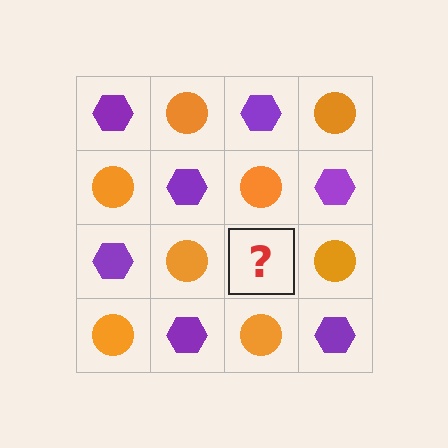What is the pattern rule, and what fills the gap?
The rule is that it alternates purple hexagon and orange circle in a checkerboard pattern. The gap should be filled with a purple hexagon.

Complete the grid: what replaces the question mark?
The question mark should be replaced with a purple hexagon.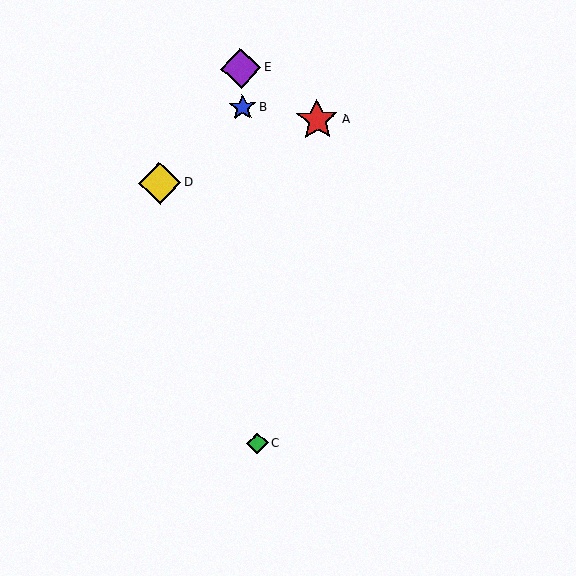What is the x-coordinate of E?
Object E is at x≈241.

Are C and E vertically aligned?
Yes, both are at x≈257.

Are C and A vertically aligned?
No, C is at x≈257 and A is at x≈317.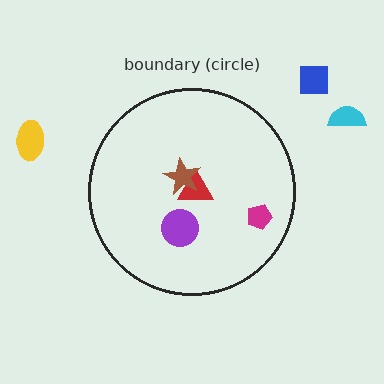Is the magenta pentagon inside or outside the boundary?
Inside.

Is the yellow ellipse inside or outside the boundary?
Outside.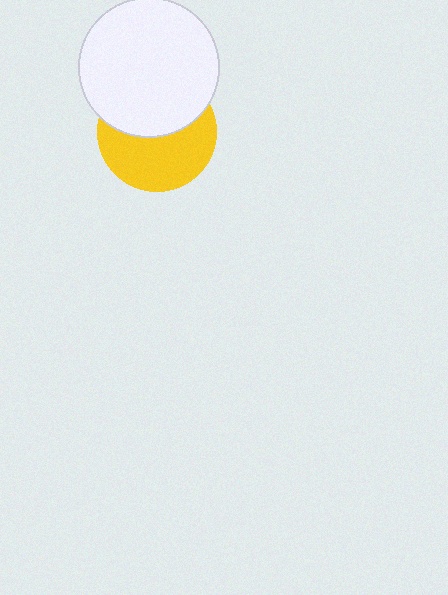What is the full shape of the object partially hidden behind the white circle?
The partially hidden object is a yellow circle.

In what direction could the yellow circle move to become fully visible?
The yellow circle could move down. That would shift it out from behind the white circle entirely.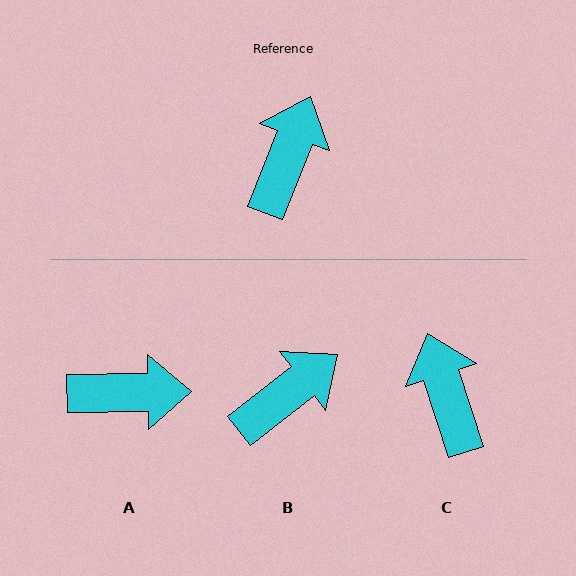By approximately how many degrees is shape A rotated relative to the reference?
Approximately 68 degrees clockwise.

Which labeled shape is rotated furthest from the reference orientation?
A, about 68 degrees away.